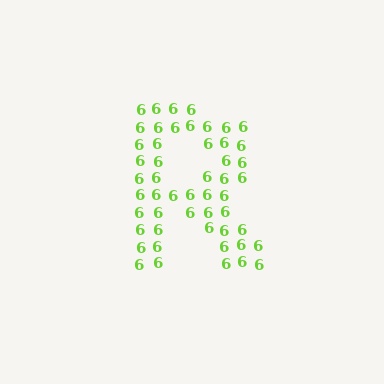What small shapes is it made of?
It is made of small digit 6's.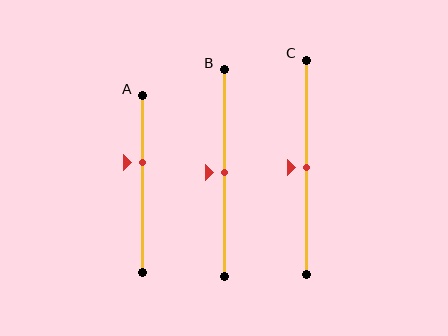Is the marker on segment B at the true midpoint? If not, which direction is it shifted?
Yes, the marker on segment B is at the true midpoint.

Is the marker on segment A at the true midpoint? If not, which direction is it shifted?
No, the marker on segment A is shifted upward by about 12% of the segment length.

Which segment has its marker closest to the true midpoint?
Segment B has its marker closest to the true midpoint.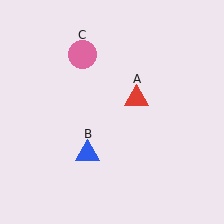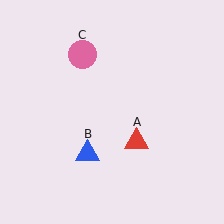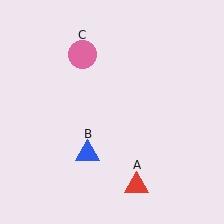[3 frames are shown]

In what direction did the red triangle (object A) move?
The red triangle (object A) moved down.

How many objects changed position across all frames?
1 object changed position: red triangle (object A).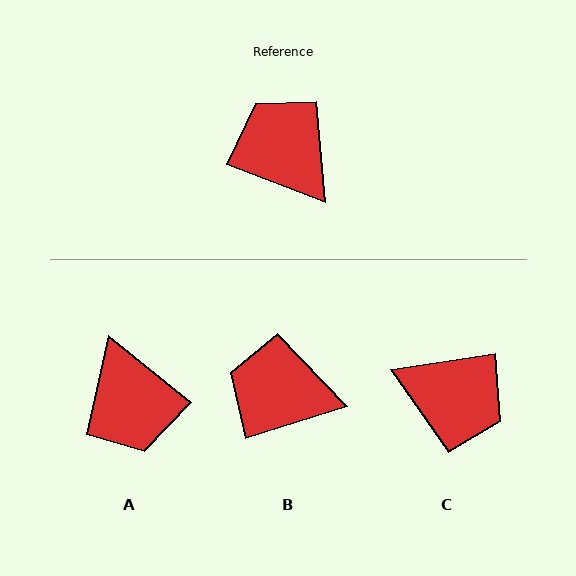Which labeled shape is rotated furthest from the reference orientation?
A, about 162 degrees away.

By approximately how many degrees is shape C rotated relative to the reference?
Approximately 150 degrees clockwise.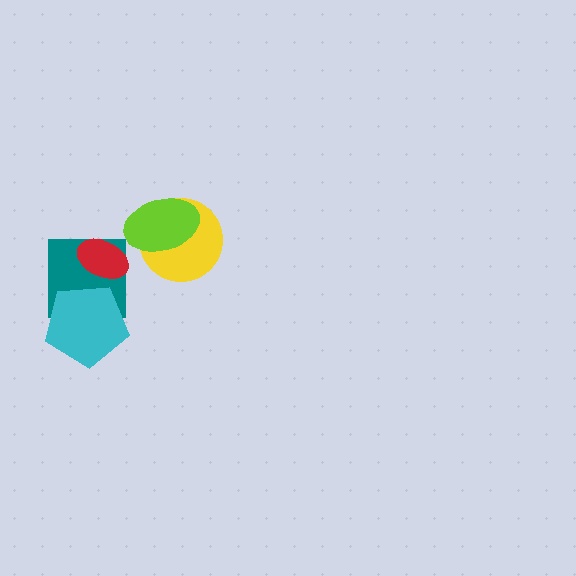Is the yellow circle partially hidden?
Yes, it is partially covered by another shape.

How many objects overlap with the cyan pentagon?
1 object overlaps with the cyan pentagon.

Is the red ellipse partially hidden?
No, no other shape covers it.